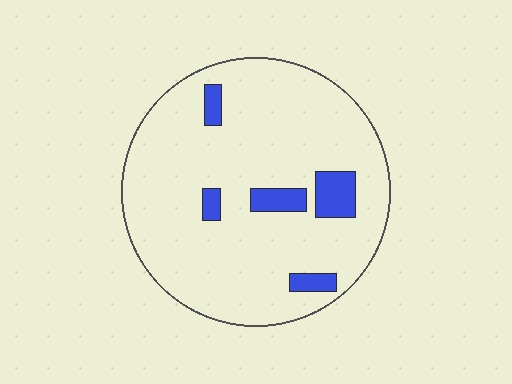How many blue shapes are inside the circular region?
5.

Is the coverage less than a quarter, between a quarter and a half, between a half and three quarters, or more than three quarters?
Less than a quarter.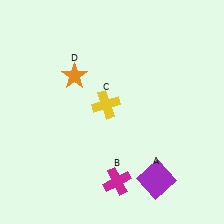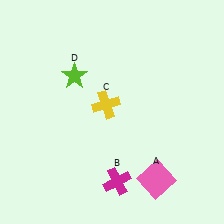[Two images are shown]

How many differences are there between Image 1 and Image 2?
There are 2 differences between the two images.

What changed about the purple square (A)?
In Image 1, A is purple. In Image 2, it changed to pink.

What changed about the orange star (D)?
In Image 1, D is orange. In Image 2, it changed to lime.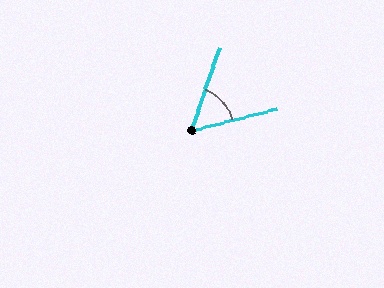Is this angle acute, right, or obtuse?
It is acute.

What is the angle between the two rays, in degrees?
Approximately 57 degrees.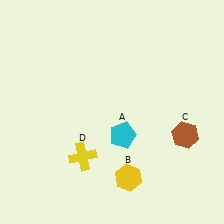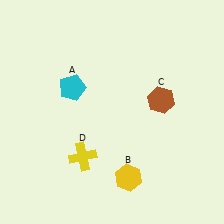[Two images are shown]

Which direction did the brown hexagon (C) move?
The brown hexagon (C) moved up.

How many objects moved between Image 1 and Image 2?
2 objects moved between the two images.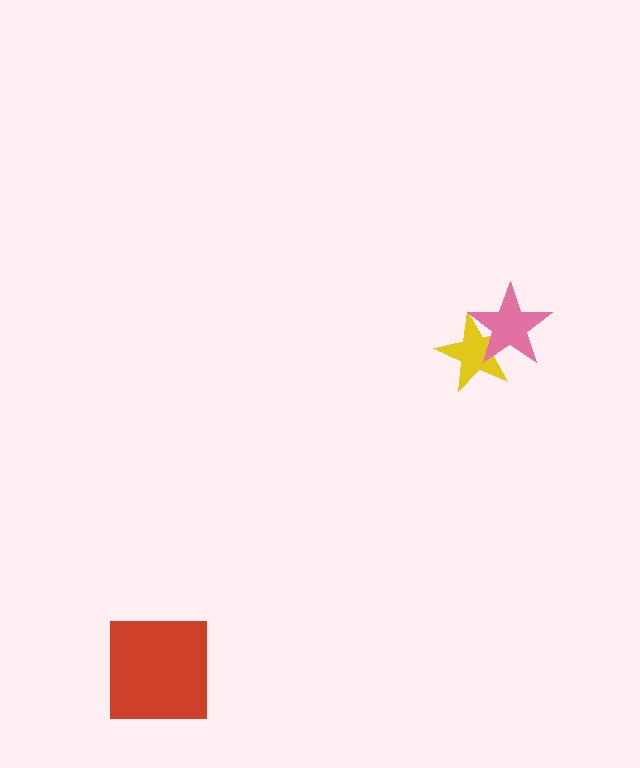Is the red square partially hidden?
No, no other shape covers it.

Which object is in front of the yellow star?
The pink star is in front of the yellow star.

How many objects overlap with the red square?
0 objects overlap with the red square.